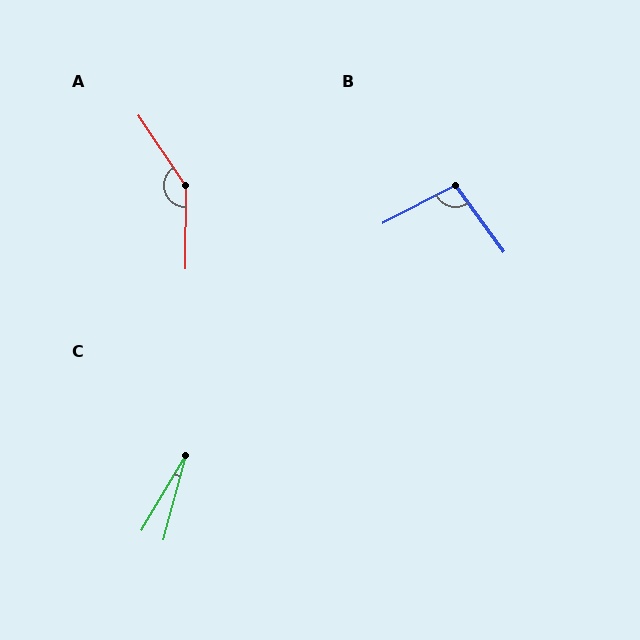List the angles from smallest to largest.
C (16°), B (99°), A (146°).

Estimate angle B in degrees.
Approximately 99 degrees.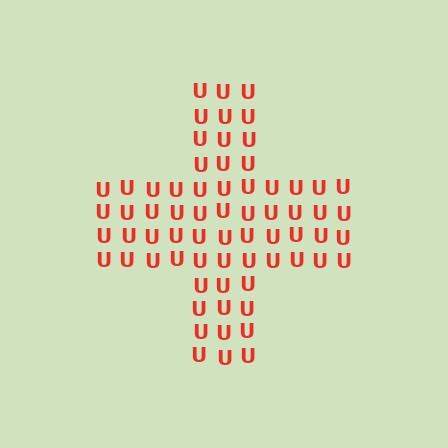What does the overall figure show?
The overall figure shows a cross.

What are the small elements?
The small elements are letter U's.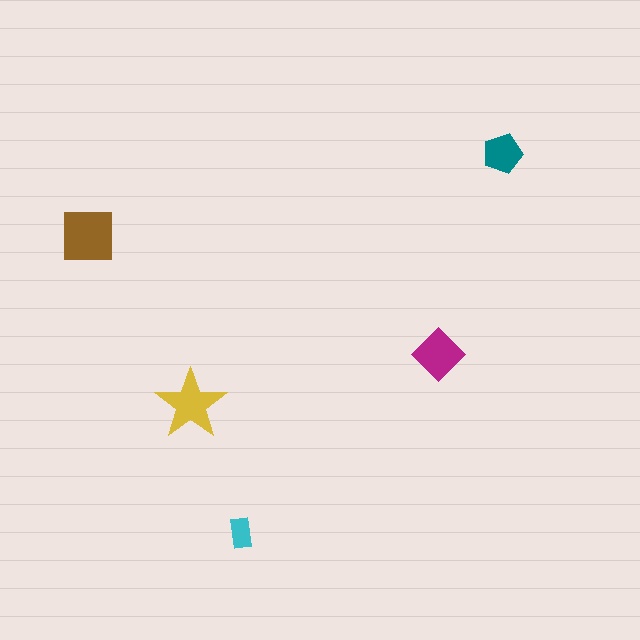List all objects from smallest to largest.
The cyan rectangle, the teal pentagon, the magenta diamond, the yellow star, the brown square.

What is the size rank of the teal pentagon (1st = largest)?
4th.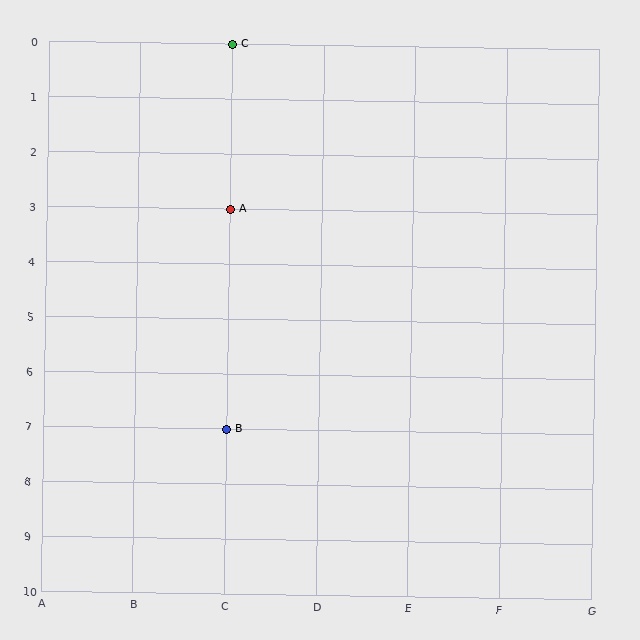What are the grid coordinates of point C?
Point C is at grid coordinates (C, 0).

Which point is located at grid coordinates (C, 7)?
Point B is at (C, 7).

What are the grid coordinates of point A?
Point A is at grid coordinates (C, 3).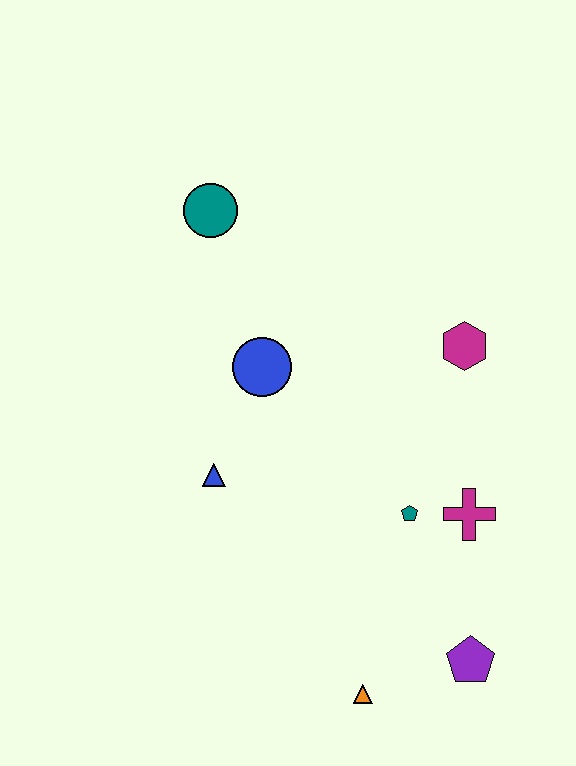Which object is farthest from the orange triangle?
The teal circle is farthest from the orange triangle.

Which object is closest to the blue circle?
The blue triangle is closest to the blue circle.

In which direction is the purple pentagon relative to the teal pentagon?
The purple pentagon is below the teal pentagon.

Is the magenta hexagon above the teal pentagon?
Yes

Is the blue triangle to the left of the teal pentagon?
Yes